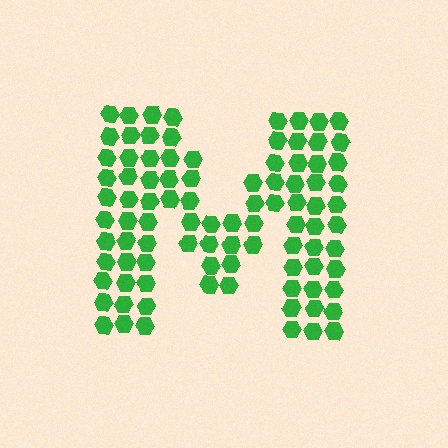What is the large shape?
The large shape is the letter M.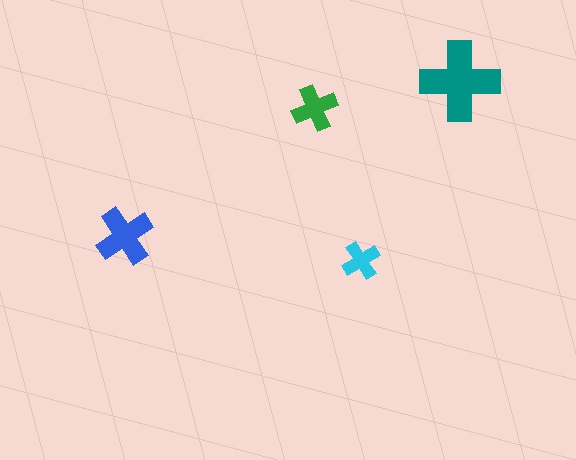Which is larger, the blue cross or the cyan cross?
The blue one.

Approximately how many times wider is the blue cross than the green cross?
About 1.5 times wider.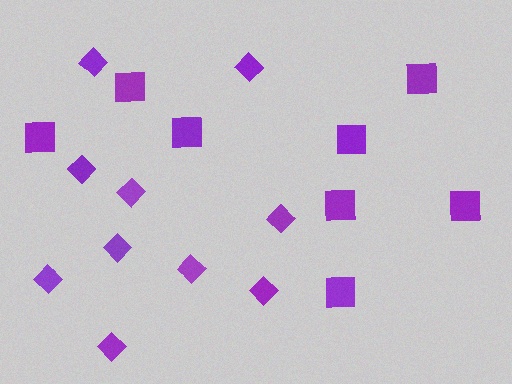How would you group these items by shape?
There are 2 groups: one group of squares (8) and one group of diamonds (10).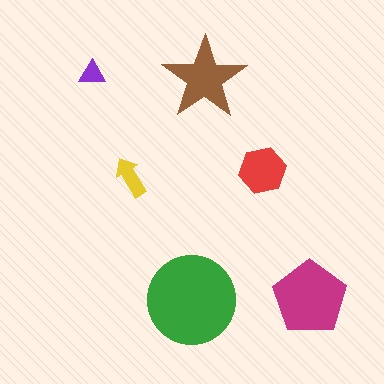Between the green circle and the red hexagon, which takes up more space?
The green circle.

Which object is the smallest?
The purple triangle.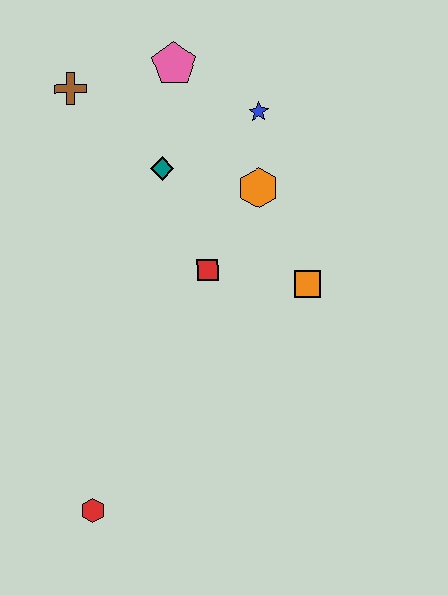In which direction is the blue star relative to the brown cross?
The blue star is to the right of the brown cross.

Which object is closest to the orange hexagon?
The blue star is closest to the orange hexagon.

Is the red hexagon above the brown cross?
No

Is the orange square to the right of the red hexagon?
Yes